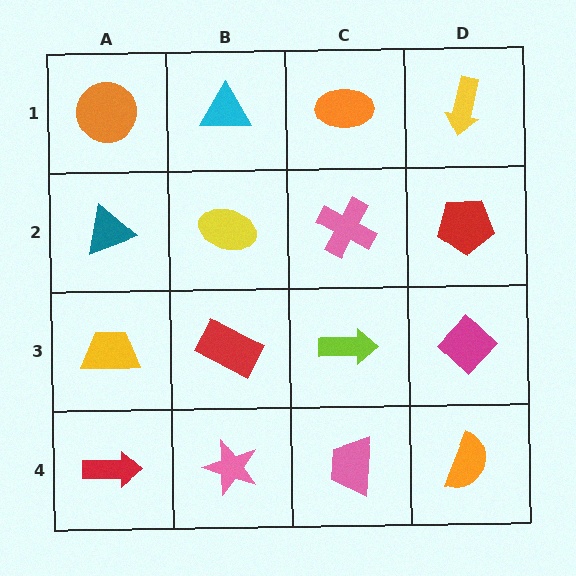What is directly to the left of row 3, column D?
A lime arrow.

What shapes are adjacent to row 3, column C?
A pink cross (row 2, column C), a pink trapezoid (row 4, column C), a red rectangle (row 3, column B), a magenta diamond (row 3, column D).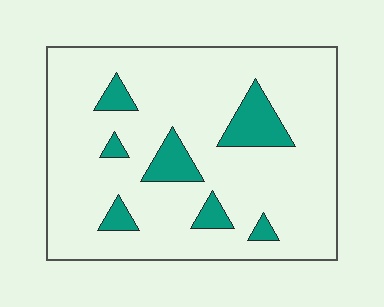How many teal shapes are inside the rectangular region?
7.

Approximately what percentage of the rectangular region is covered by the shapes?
Approximately 15%.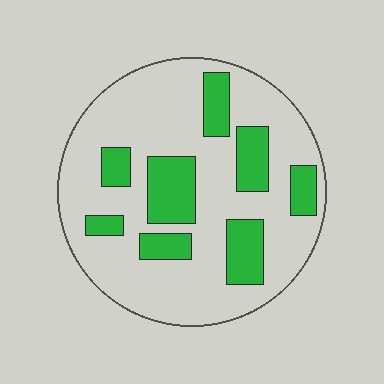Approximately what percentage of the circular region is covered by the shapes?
Approximately 25%.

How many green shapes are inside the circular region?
8.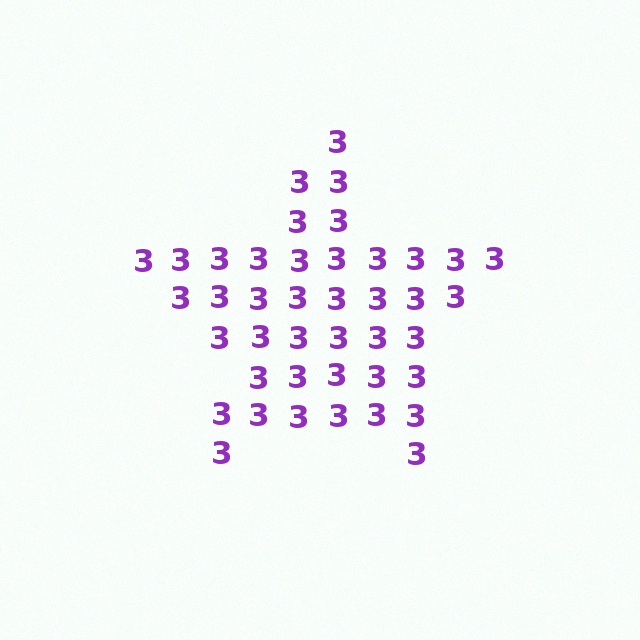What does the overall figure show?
The overall figure shows a star.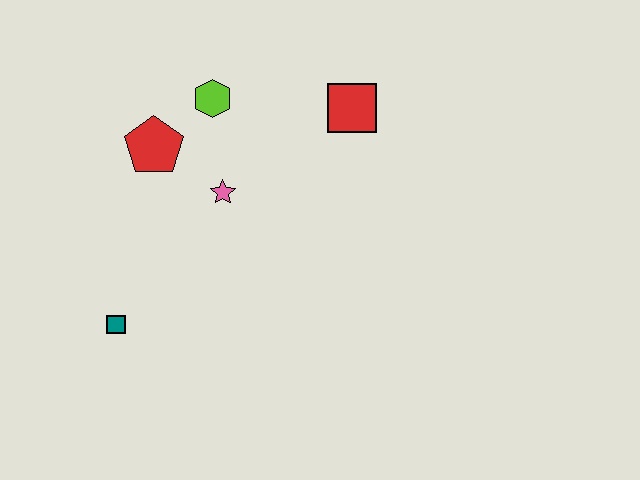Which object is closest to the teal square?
The pink star is closest to the teal square.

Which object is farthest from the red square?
The teal square is farthest from the red square.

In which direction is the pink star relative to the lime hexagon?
The pink star is below the lime hexagon.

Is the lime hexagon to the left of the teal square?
No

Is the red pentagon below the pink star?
No